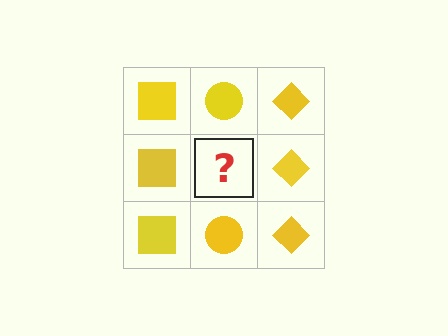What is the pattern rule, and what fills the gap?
The rule is that each column has a consistent shape. The gap should be filled with a yellow circle.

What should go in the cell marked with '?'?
The missing cell should contain a yellow circle.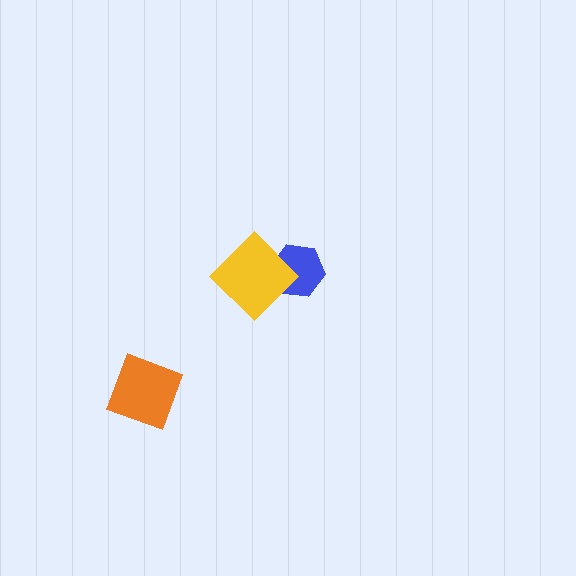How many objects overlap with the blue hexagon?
1 object overlaps with the blue hexagon.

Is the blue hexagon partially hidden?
Yes, it is partially covered by another shape.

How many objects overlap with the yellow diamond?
1 object overlaps with the yellow diamond.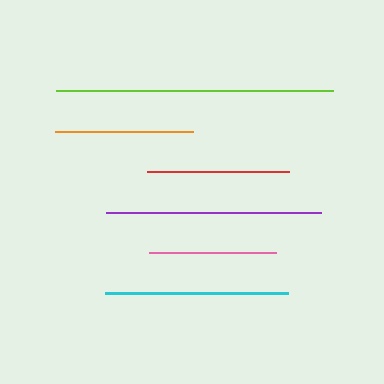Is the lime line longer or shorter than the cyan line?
The lime line is longer than the cyan line.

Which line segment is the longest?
The lime line is the longest at approximately 277 pixels.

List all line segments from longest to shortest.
From longest to shortest: lime, purple, cyan, red, orange, pink.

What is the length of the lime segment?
The lime segment is approximately 277 pixels long.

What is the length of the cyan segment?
The cyan segment is approximately 183 pixels long.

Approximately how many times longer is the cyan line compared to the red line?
The cyan line is approximately 1.3 times the length of the red line.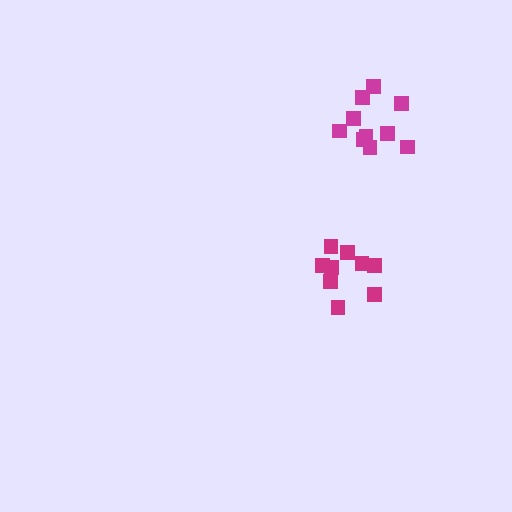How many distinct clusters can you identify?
There are 2 distinct clusters.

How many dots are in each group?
Group 1: 9 dots, Group 2: 10 dots (19 total).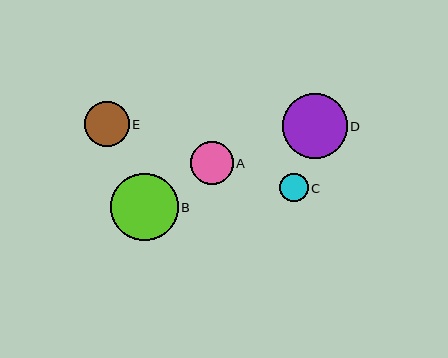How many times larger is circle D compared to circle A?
Circle D is approximately 1.5 times the size of circle A.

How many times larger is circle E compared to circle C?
Circle E is approximately 1.6 times the size of circle C.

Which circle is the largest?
Circle B is the largest with a size of approximately 67 pixels.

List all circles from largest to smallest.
From largest to smallest: B, D, E, A, C.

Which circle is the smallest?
Circle C is the smallest with a size of approximately 28 pixels.